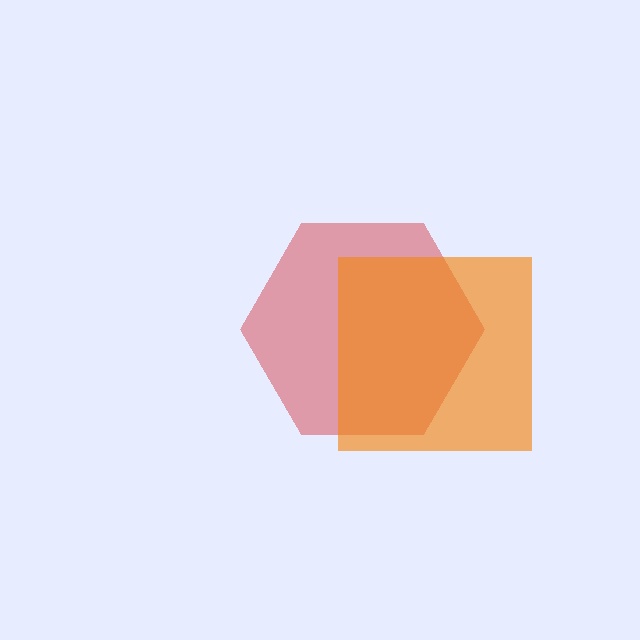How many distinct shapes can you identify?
There are 2 distinct shapes: a red hexagon, an orange square.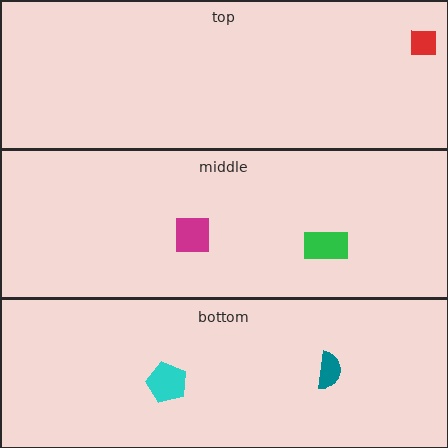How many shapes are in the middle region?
2.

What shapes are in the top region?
The red square.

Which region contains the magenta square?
The middle region.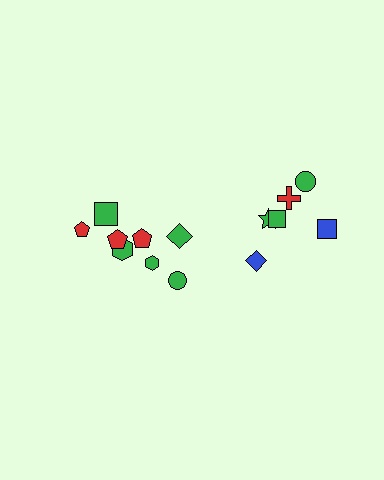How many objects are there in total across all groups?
There are 14 objects.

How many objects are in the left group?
There are 8 objects.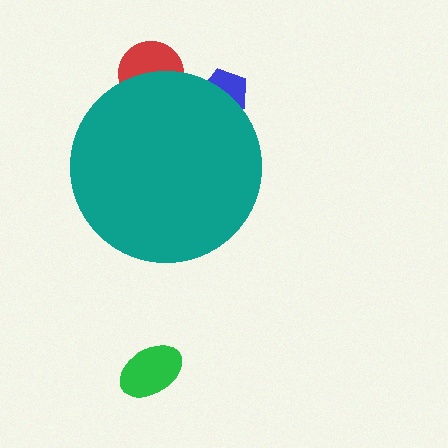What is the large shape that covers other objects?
A teal circle.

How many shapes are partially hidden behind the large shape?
2 shapes are partially hidden.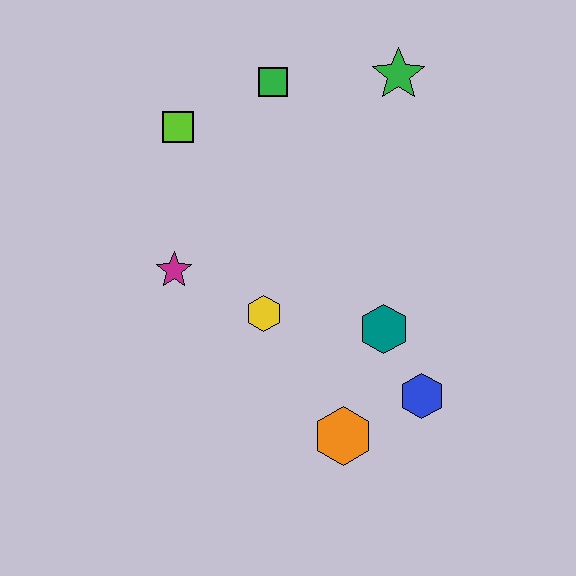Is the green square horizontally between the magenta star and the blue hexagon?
Yes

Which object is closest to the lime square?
The green square is closest to the lime square.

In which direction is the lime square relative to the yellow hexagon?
The lime square is above the yellow hexagon.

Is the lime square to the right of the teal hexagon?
No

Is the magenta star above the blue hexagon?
Yes